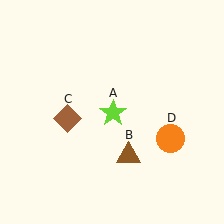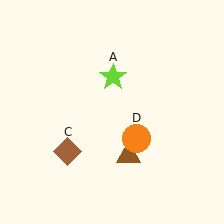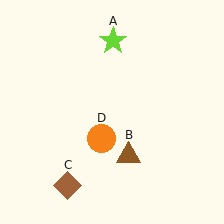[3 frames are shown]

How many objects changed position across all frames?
3 objects changed position: lime star (object A), brown diamond (object C), orange circle (object D).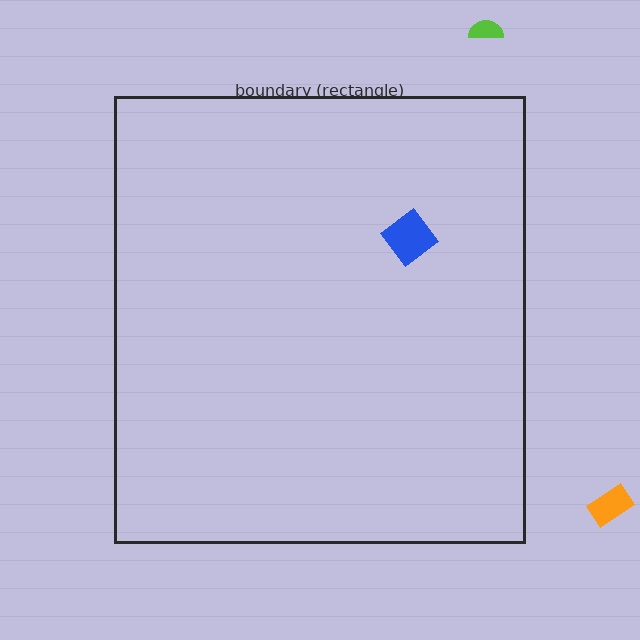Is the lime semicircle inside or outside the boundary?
Outside.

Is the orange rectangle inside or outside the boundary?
Outside.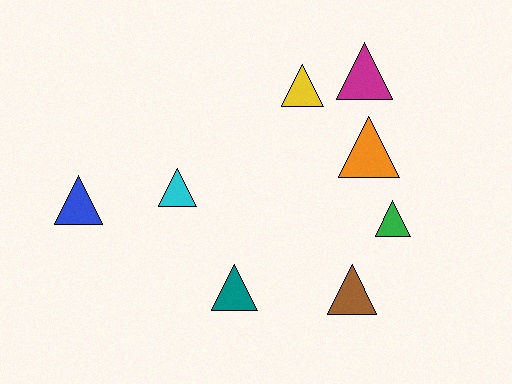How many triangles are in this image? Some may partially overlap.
There are 8 triangles.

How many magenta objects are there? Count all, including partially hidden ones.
There is 1 magenta object.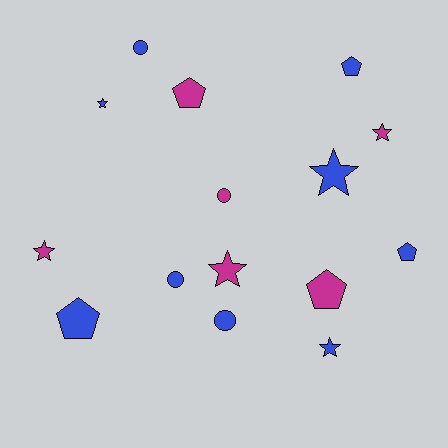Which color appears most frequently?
Blue, with 9 objects.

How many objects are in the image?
There are 15 objects.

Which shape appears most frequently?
Star, with 6 objects.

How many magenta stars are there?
There are 3 magenta stars.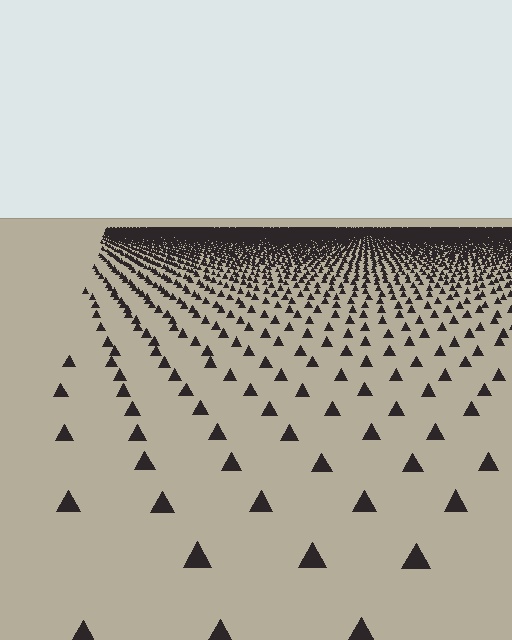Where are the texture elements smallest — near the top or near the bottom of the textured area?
Near the top.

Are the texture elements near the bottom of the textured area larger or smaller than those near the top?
Larger. Near the bottom, elements are closer to the viewer and appear at a bigger on-screen size.